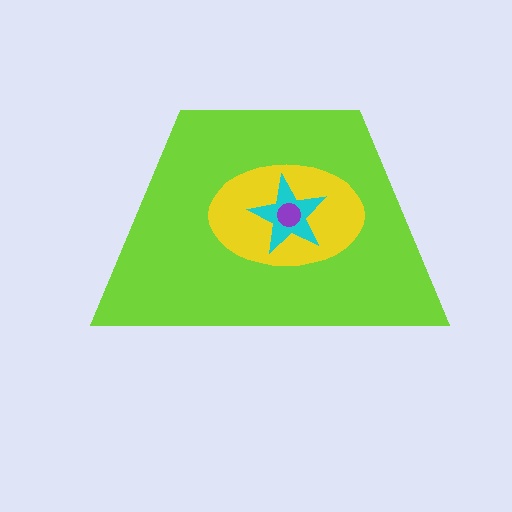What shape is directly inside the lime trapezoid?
The yellow ellipse.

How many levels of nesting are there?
4.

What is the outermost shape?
The lime trapezoid.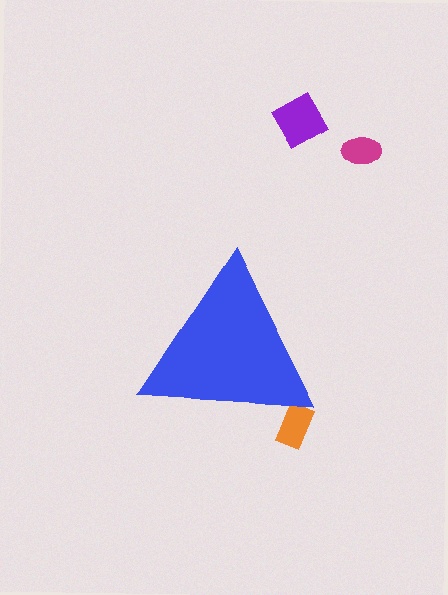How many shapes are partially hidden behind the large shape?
1 shape is partially hidden.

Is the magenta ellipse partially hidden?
No, the magenta ellipse is fully visible.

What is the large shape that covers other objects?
A blue triangle.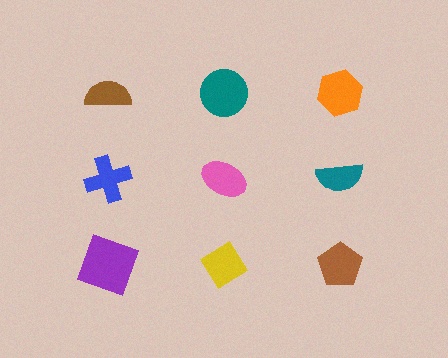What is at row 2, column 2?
A pink ellipse.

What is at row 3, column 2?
A yellow diamond.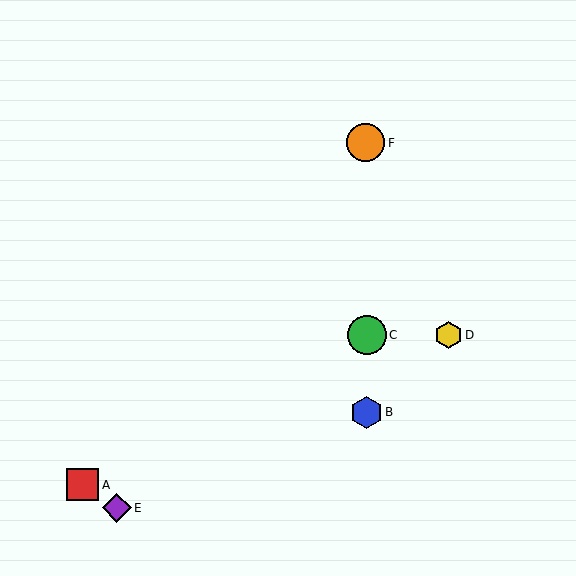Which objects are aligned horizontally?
Objects C, D are aligned horizontally.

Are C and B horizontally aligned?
No, C is at y≈335 and B is at y≈412.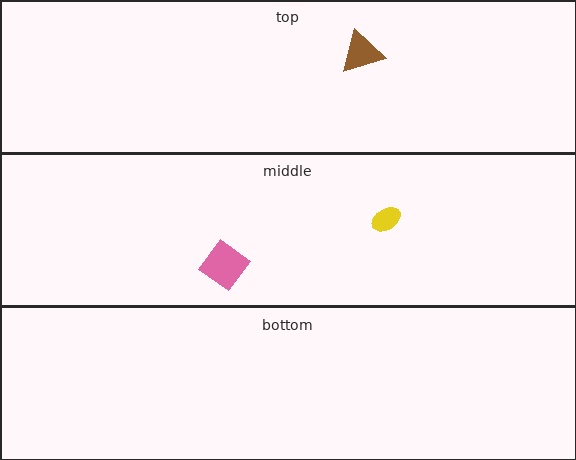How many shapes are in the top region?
1.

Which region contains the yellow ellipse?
The middle region.